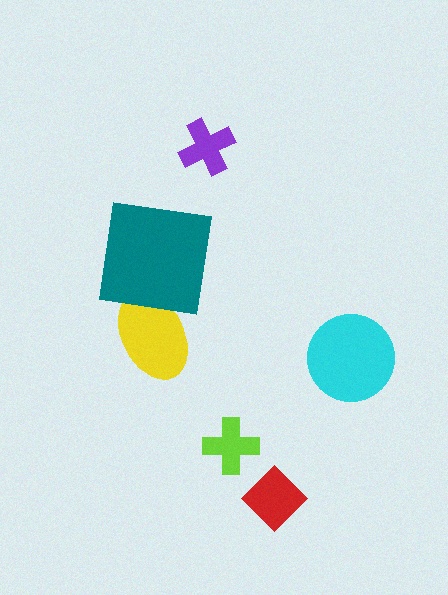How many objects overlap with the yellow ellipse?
1 object overlaps with the yellow ellipse.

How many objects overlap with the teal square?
1 object overlaps with the teal square.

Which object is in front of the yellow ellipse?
The teal square is in front of the yellow ellipse.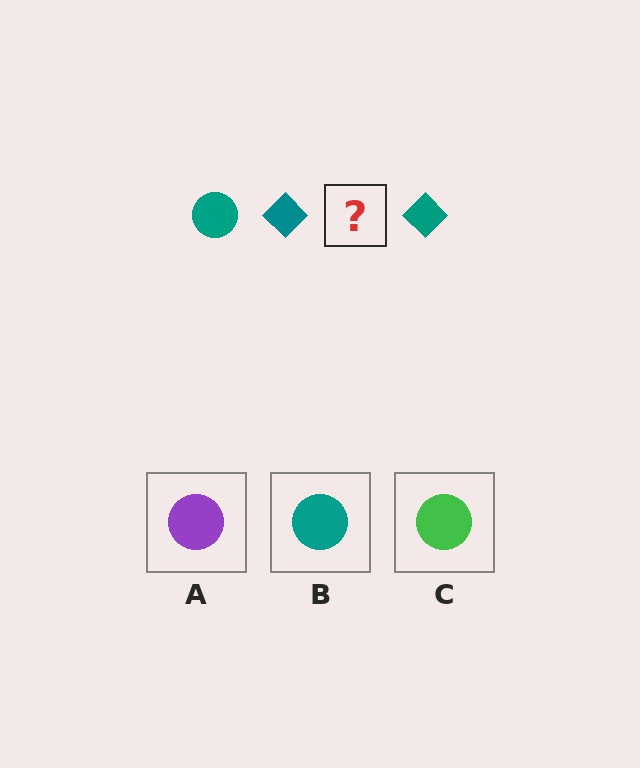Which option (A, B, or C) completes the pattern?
B.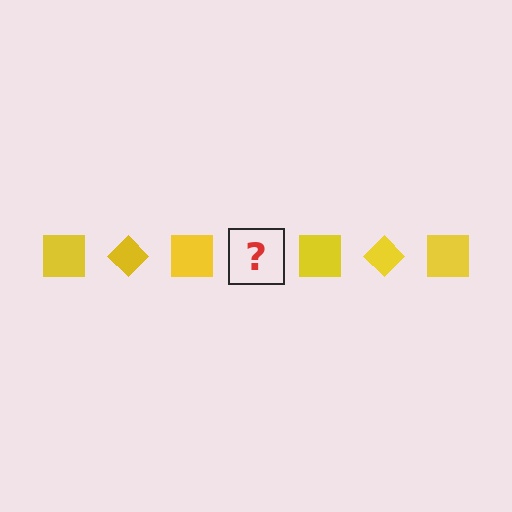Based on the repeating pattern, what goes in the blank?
The blank should be a yellow diamond.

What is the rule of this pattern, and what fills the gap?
The rule is that the pattern cycles through square, diamond shapes in yellow. The gap should be filled with a yellow diamond.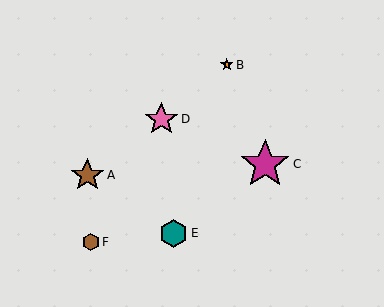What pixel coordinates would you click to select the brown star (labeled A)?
Click at (87, 175) to select the brown star A.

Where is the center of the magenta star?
The center of the magenta star is at (265, 164).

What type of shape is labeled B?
Shape B is an orange star.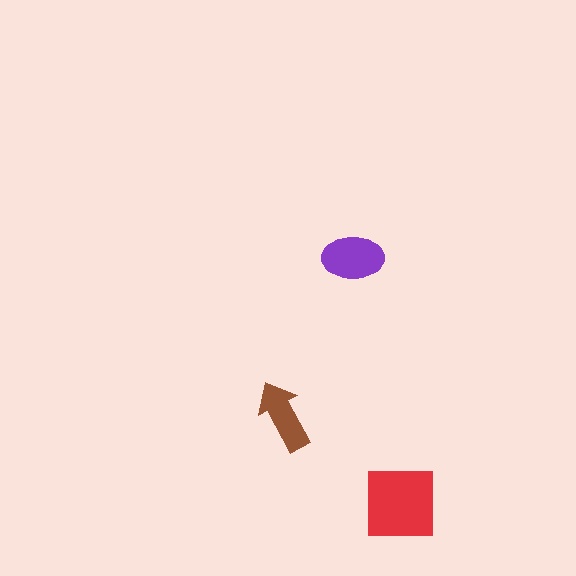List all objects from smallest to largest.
The brown arrow, the purple ellipse, the red square.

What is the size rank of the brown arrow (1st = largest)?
3rd.